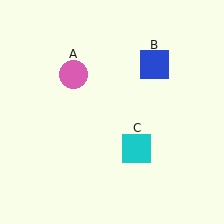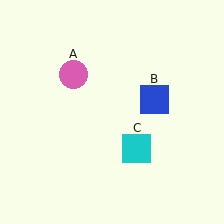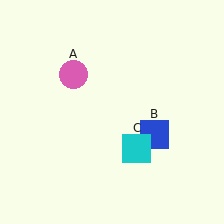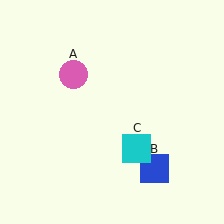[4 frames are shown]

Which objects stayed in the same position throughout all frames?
Pink circle (object A) and cyan square (object C) remained stationary.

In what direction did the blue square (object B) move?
The blue square (object B) moved down.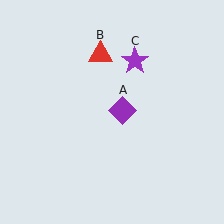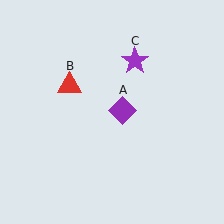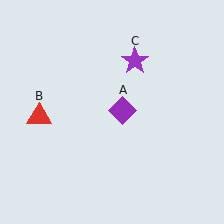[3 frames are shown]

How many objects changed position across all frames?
1 object changed position: red triangle (object B).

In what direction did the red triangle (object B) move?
The red triangle (object B) moved down and to the left.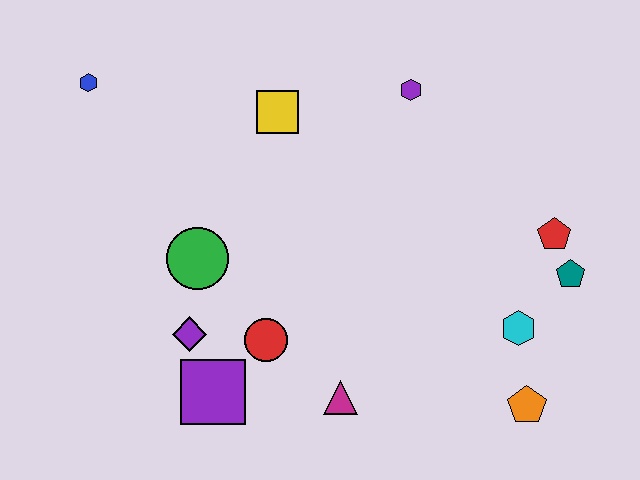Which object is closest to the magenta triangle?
The red circle is closest to the magenta triangle.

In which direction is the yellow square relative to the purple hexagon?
The yellow square is to the left of the purple hexagon.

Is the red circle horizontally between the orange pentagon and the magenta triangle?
No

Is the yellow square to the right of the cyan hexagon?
No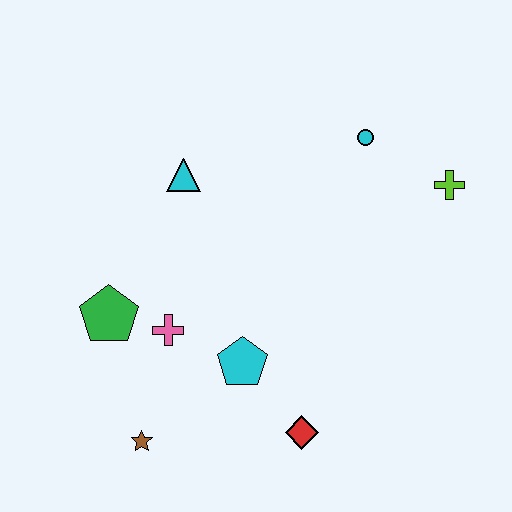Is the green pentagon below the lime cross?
Yes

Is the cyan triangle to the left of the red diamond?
Yes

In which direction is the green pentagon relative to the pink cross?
The green pentagon is to the left of the pink cross.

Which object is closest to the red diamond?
The cyan pentagon is closest to the red diamond.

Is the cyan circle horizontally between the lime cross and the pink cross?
Yes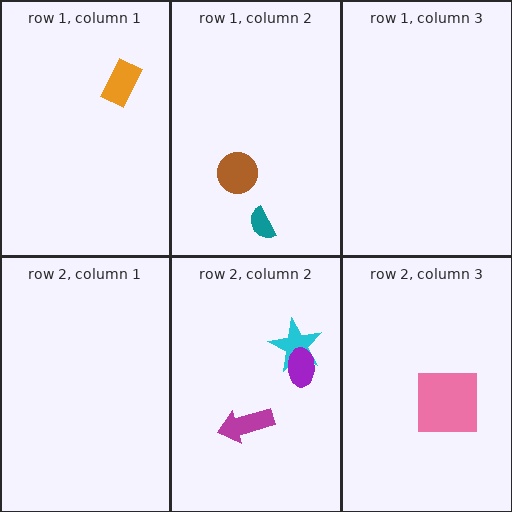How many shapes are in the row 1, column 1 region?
1.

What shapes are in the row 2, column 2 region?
The cyan star, the magenta arrow, the purple ellipse.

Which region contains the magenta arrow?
The row 2, column 2 region.